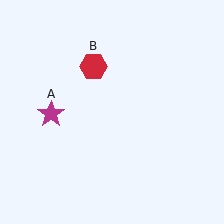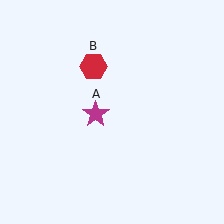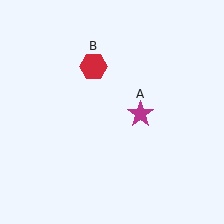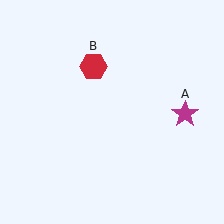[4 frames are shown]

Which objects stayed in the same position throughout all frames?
Red hexagon (object B) remained stationary.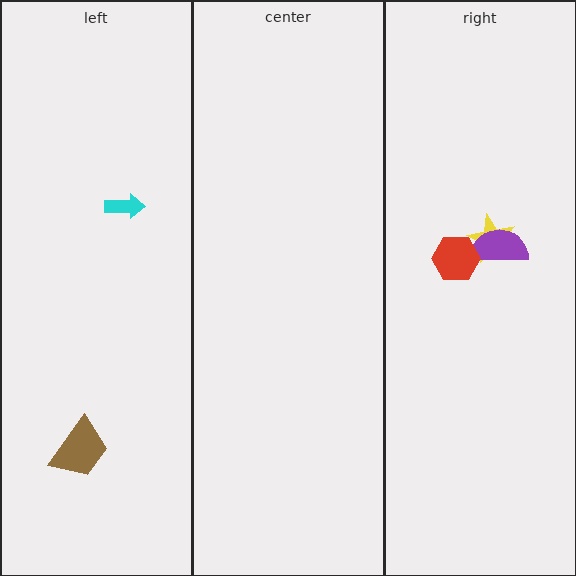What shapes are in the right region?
The yellow star, the purple semicircle, the red hexagon.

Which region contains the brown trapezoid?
The left region.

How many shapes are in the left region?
2.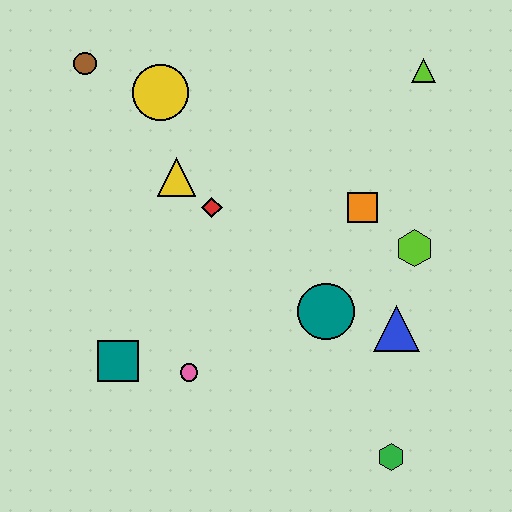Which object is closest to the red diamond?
The yellow triangle is closest to the red diamond.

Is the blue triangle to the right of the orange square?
Yes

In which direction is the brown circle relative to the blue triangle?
The brown circle is to the left of the blue triangle.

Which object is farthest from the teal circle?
The brown circle is farthest from the teal circle.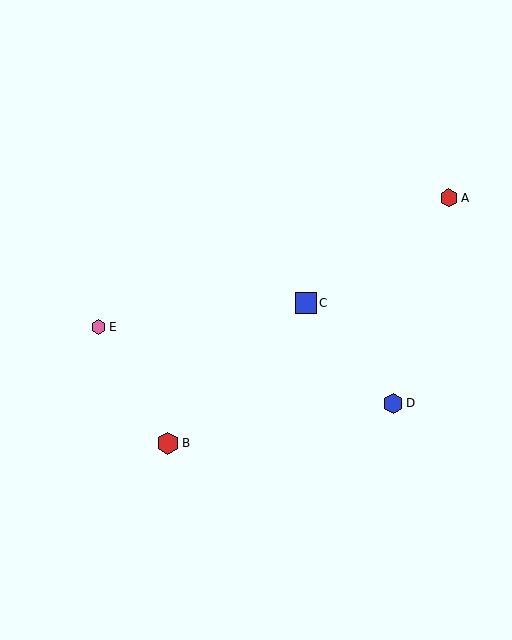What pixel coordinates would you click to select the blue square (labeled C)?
Click at (306, 303) to select the blue square C.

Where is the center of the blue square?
The center of the blue square is at (306, 303).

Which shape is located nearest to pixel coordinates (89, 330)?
The pink hexagon (labeled E) at (99, 327) is nearest to that location.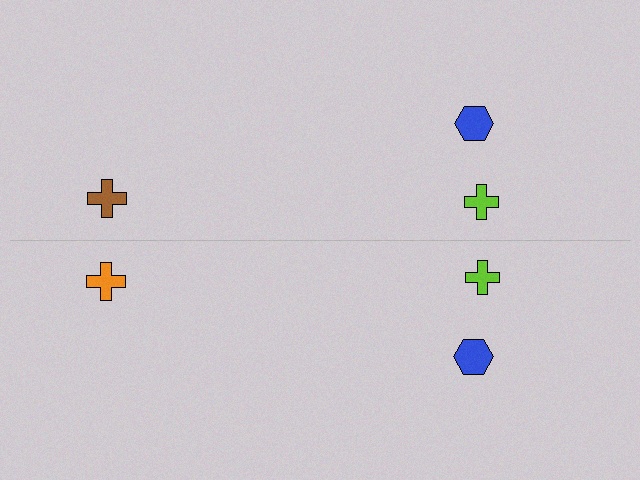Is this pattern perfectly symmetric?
No, the pattern is not perfectly symmetric. The orange cross on the bottom side breaks the symmetry — its mirror counterpart is brown.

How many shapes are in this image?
There are 6 shapes in this image.